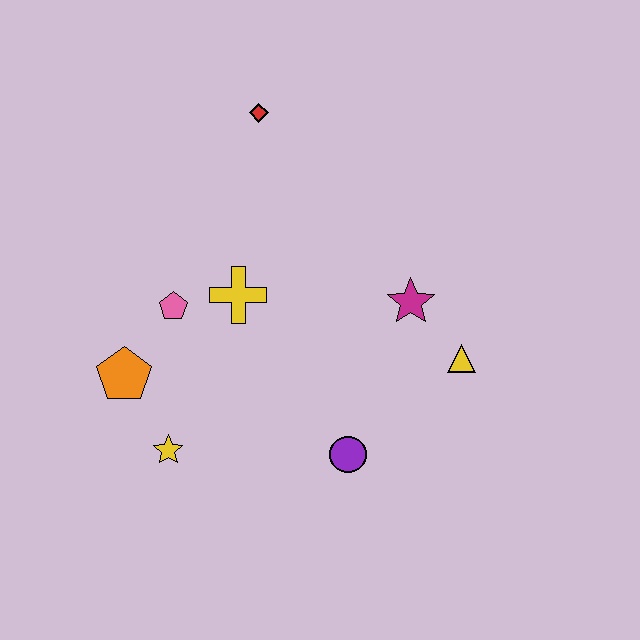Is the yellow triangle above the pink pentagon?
No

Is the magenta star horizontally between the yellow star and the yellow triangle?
Yes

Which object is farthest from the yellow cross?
The yellow triangle is farthest from the yellow cross.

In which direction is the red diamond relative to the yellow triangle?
The red diamond is above the yellow triangle.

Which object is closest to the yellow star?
The orange pentagon is closest to the yellow star.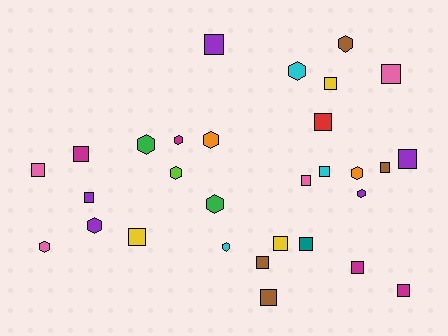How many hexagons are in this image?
There are 12 hexagons.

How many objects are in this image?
There are 30 objects.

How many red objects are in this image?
There is 1 red object.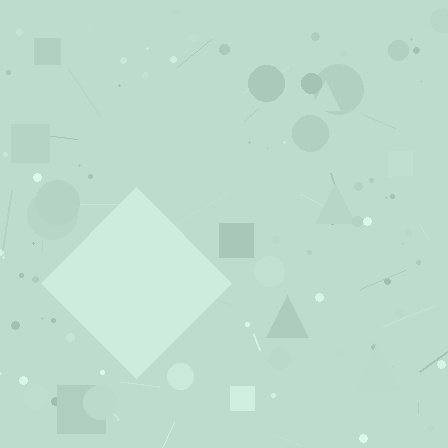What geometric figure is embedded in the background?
A diamond is embedded in the background.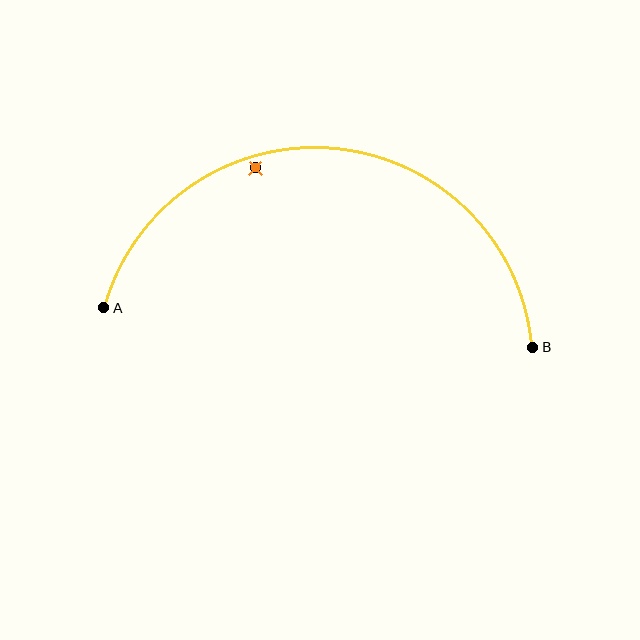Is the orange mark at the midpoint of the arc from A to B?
No — the orange mark does not lie on the arc at all. It sits slightly inside the curve.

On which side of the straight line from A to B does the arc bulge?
The arc bulges above the straight line connecting A and B.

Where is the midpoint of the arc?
The arc midpoint is the point on the curve farthest from the straight line joining A and B. It sits above that line.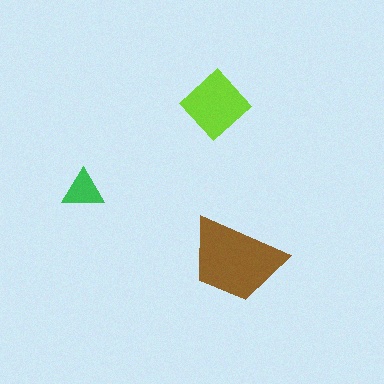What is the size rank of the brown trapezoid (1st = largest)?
1st.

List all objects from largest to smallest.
The brown trapezoid, the lime diamond, the green triangle.